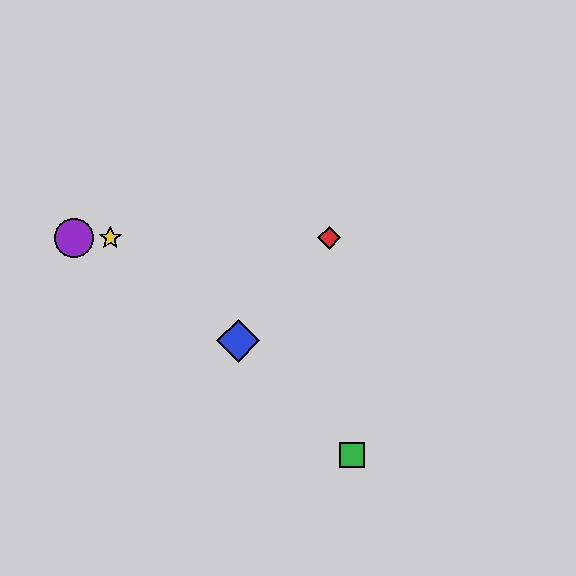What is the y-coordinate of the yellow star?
The yellow star is at y≈238.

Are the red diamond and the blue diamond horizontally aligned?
No, the red diamond is at y≈238 and the blue diamond is at y≈341.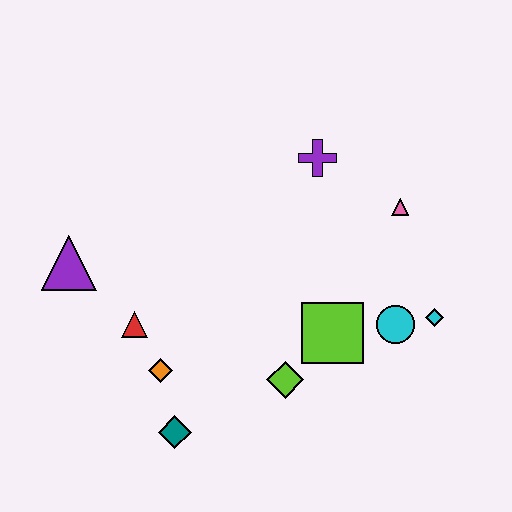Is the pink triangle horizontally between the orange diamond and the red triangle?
No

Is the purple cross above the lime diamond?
Yes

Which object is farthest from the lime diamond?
The purple triangle is farthest from the lime diamond.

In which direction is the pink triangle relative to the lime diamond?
The pink triangle is above the lime diamond.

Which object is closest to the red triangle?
The orange diamond is closest to the red triangle.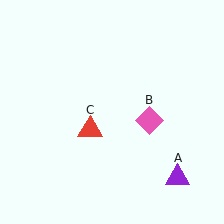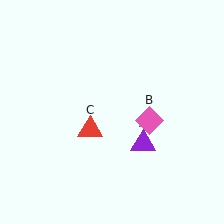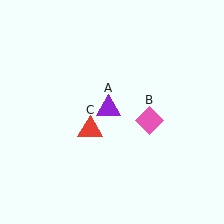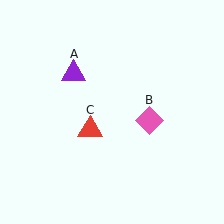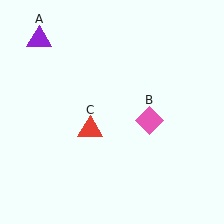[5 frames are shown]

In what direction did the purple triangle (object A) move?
The purple triangle (object A) moved up and to the left.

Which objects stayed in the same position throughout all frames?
Pink diamond (object B) and red triangle (object C) remained stationary.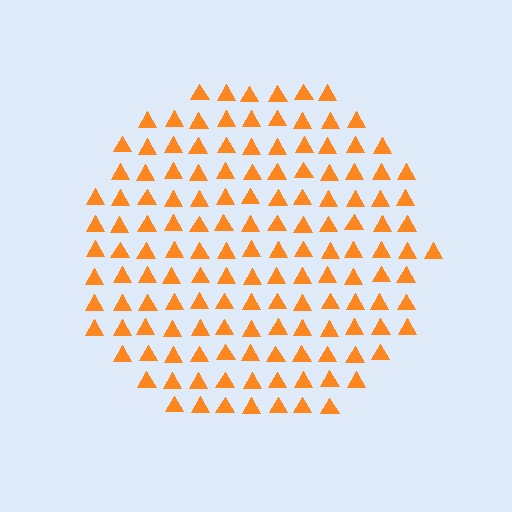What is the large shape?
The large shape is a circle.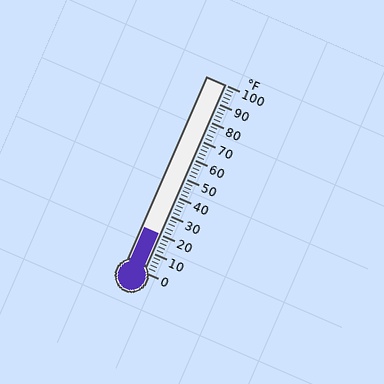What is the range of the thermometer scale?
The thermometer scale ranges from 0°F to 100°F.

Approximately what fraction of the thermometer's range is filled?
The thermometer is filled to approximately 20% of its range.